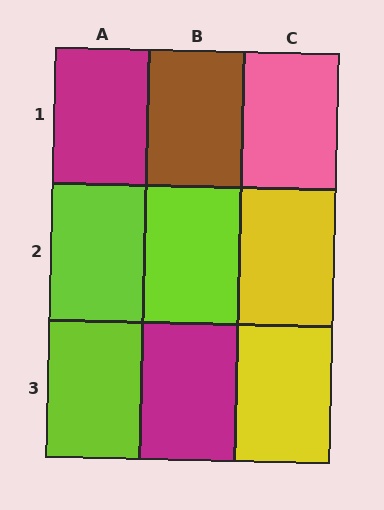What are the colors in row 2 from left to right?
Lime, lime, yellow.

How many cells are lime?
3 cells are lime.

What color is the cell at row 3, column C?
Yellow.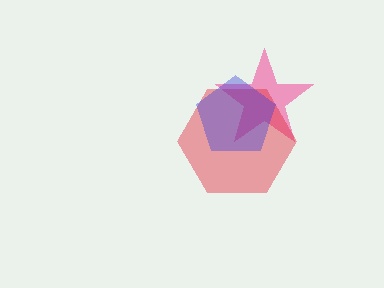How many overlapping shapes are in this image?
There are 3 overlapping shapes in the image.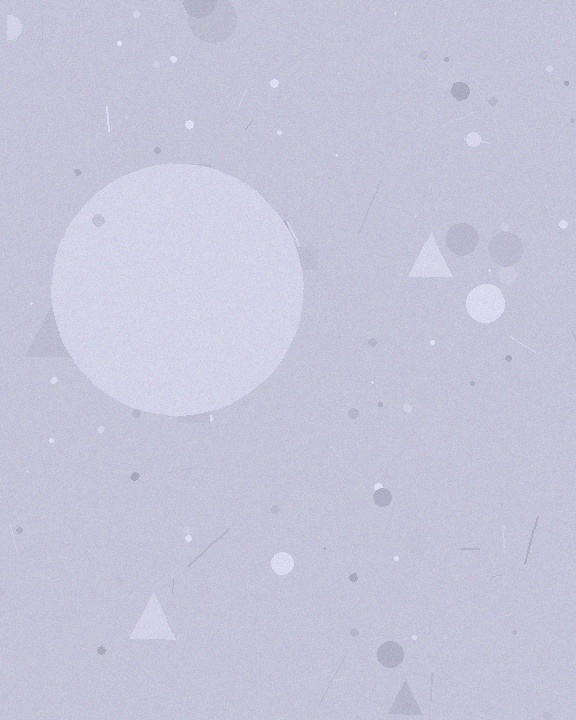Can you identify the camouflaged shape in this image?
The camouflaged shape is a circle.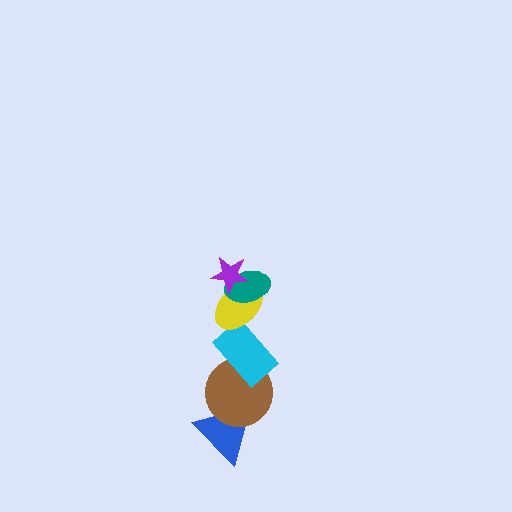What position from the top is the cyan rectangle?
The cyan rectangle is 4th from the top.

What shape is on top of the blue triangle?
The brown circle is on top of the blue triangle.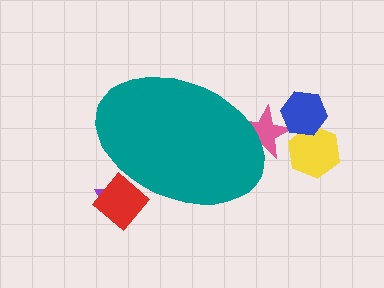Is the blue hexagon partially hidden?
No, the blue hexagon is fully visible.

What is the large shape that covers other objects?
A teal ellipse.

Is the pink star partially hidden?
Yes, the pink star is partially hidden behind the teal ellipse.